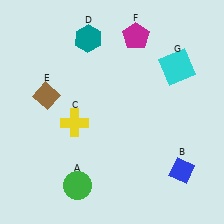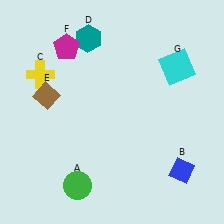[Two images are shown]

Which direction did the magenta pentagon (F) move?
The magenta pentagon (F) moved left.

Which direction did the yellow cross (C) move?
The yellow cross (C) moved up.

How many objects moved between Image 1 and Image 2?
2 objects moved between the two images.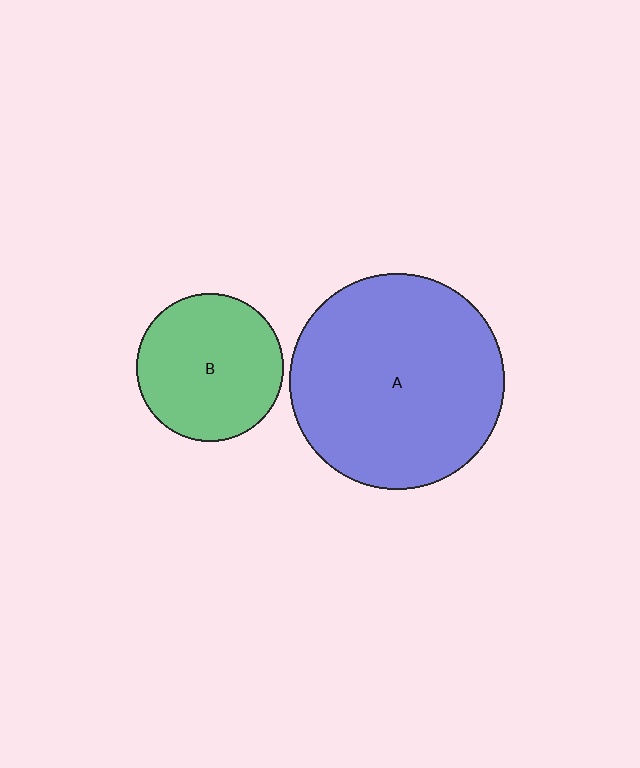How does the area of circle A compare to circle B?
Approximately 2.1 times.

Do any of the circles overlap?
No, none of the circles overlap.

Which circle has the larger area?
Circle A (blue).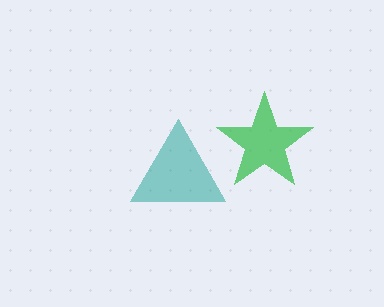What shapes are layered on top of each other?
The layered shapes are: a teal triangle, a green star.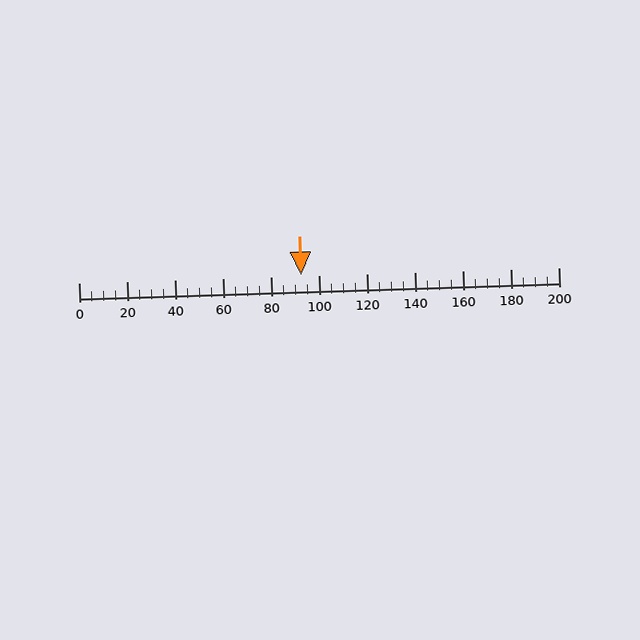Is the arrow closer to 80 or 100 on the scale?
The arrow is closer to 100.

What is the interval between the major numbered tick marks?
The major tick marks are spaced 20 units apart.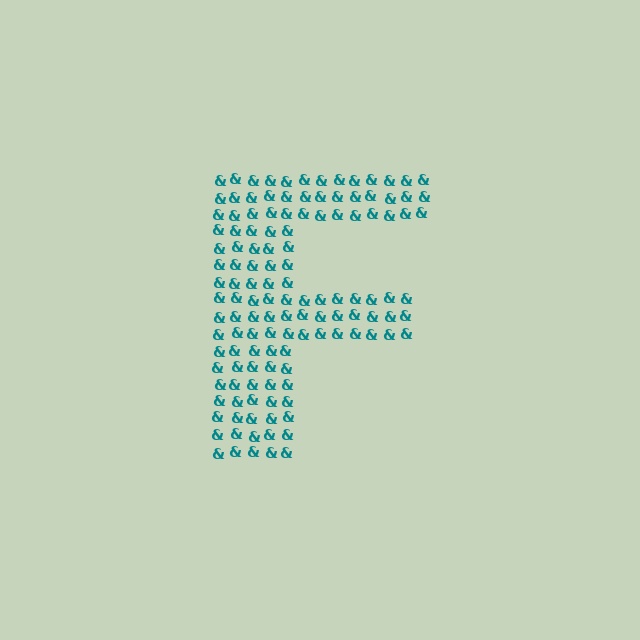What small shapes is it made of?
It is made of small ampersands.